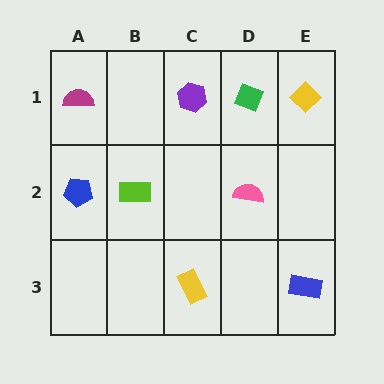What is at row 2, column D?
A pink semicircle.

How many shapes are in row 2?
3 shapes.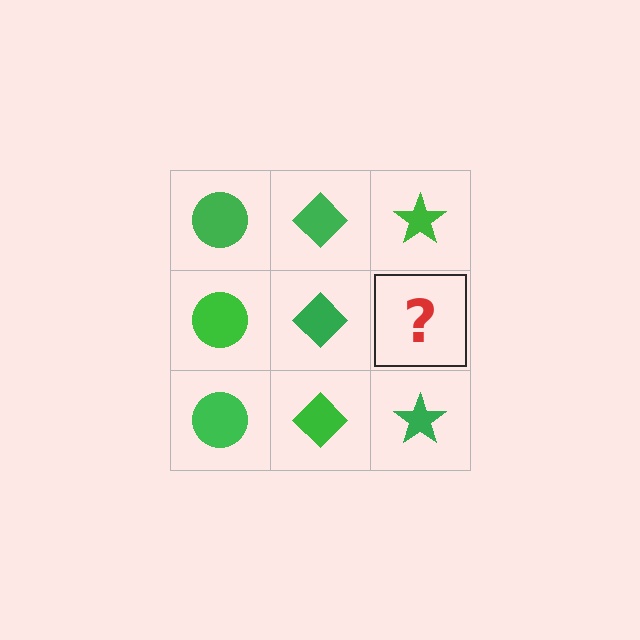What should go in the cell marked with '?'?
The missing cell should contain a green star.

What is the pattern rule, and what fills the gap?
The rule is that each column has a consistent shape. The gap should be filled with a green star.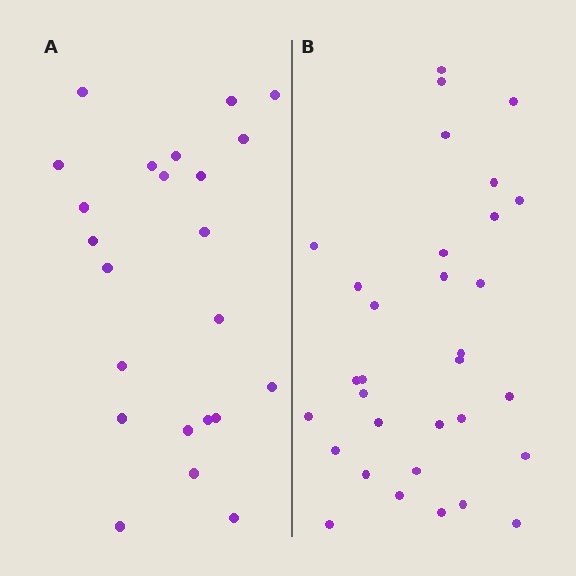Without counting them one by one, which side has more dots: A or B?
Region B (the right region) has more dots.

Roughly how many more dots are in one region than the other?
Region B has roughly 8 or so more dots than region A.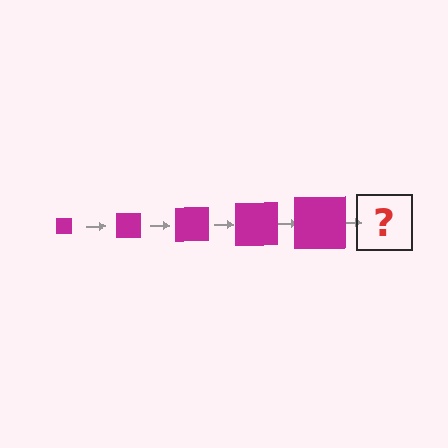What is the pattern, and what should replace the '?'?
The pattern is that the square gets progressively larger each step. The '?' should be a magenta square, larger than the previous one.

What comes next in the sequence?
The next element should be a magenta square, larger than the previous one.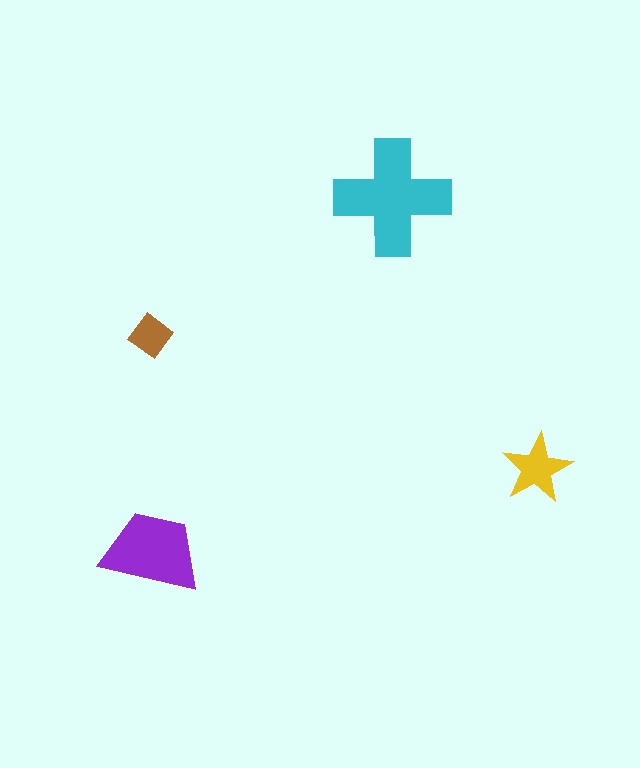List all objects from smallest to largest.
The brown diamond, the yellow star, the purple trapezoid, the cyan cross.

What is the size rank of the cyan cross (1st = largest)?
1st.